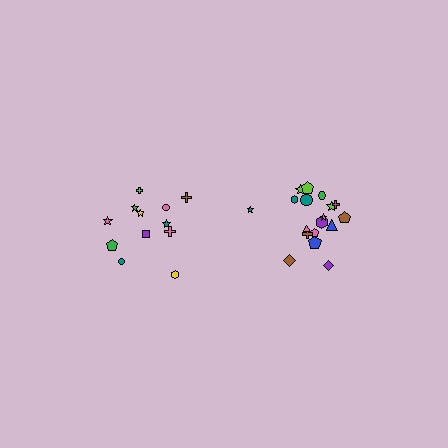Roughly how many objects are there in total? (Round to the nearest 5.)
Roughly 30 objects in total.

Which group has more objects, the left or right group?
The right group.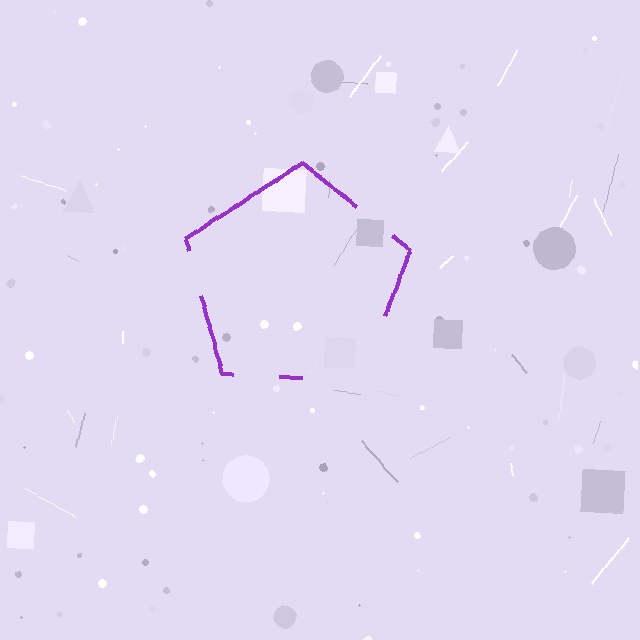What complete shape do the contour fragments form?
The contour fragments form a pentagon.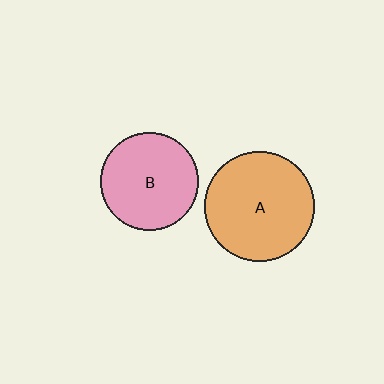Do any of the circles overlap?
No, none of the circles overlap.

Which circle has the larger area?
Circle A (orange).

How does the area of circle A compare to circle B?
Approximately 1.3 times.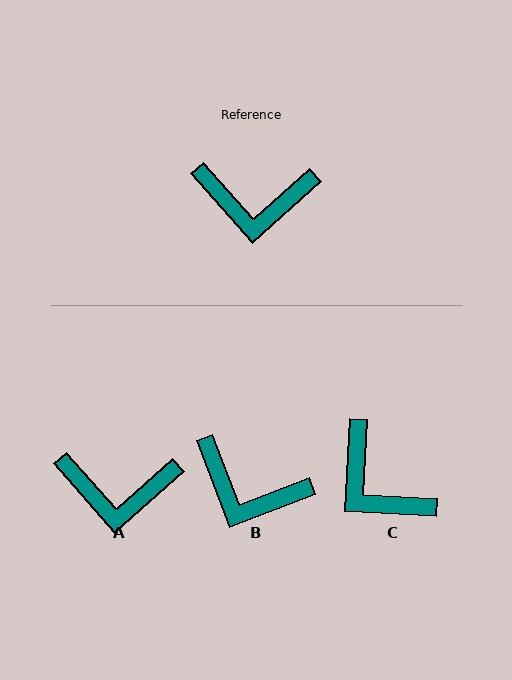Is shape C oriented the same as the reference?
No, it is off by about 45 degrees.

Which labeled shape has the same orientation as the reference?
A.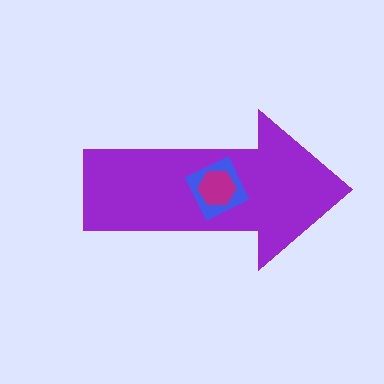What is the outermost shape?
The purple arrow.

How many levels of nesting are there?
3.